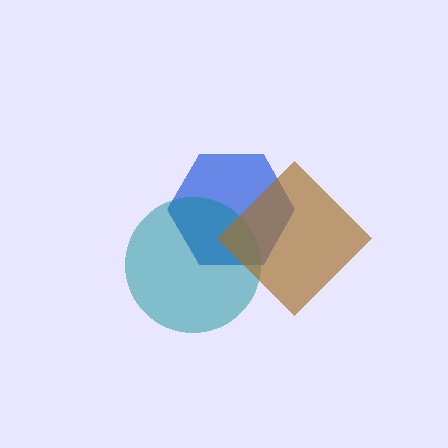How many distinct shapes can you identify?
There are 3 distinct shapes: a blue hexagon, a teal circle, a brown diamond.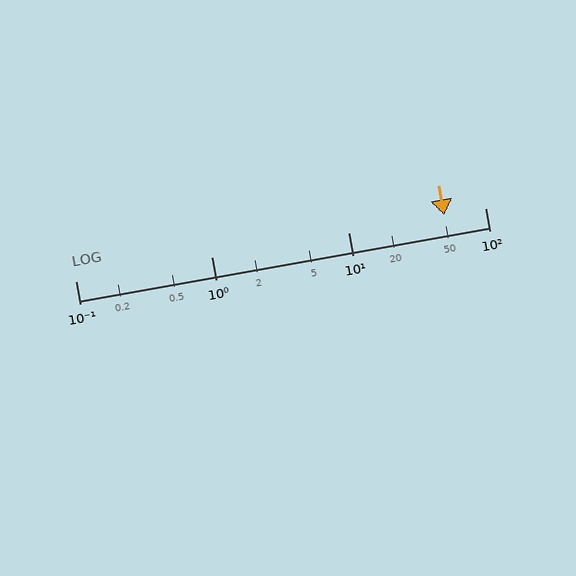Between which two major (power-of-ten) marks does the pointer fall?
The pointer is between 10 and 100.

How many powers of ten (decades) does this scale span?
The scale spans 3 decades, from 0.1 to 100.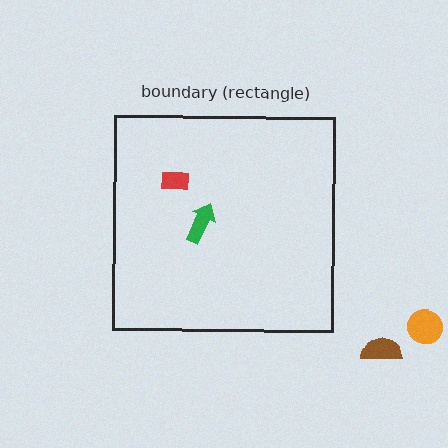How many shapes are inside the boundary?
2 inside, 2 outside.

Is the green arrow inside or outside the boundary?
Inside.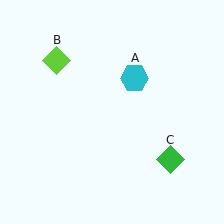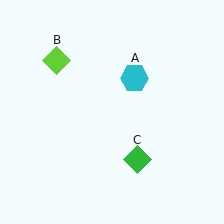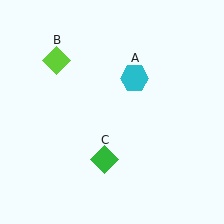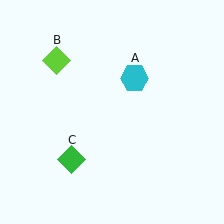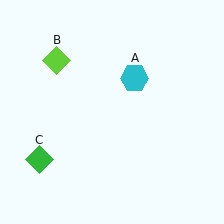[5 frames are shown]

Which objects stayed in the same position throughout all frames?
Cyan hexagon (object A) and lime diamond (object B) remained stationary.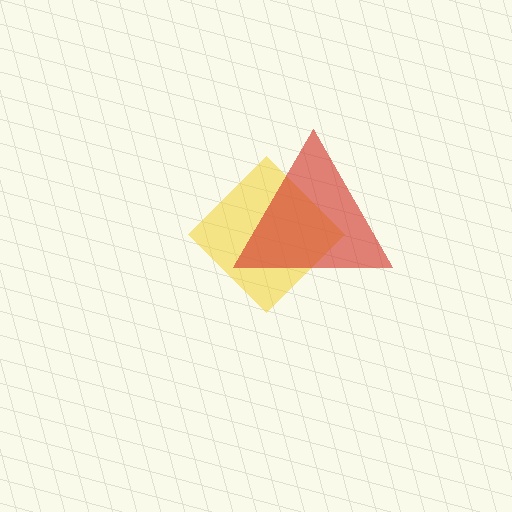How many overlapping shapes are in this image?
There are 2 overlapping shapes in the image.